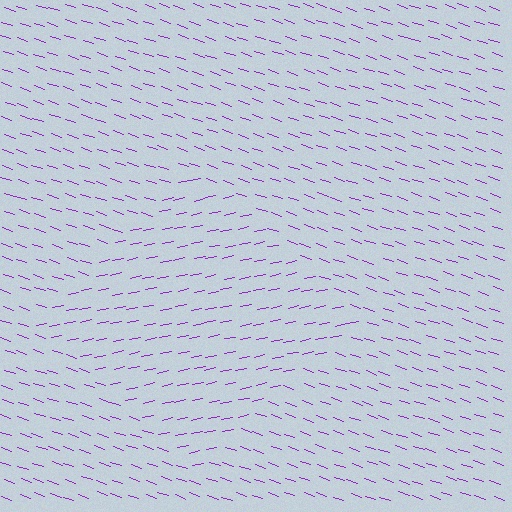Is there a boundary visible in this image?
Yes, there is a texture boundary formed by a change in line orientation.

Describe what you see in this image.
The image is filled with small purple line segments. A diamond region in the image has lines oriented differently from the surrounding lines, creating a visible texture boundary.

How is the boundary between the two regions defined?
The boundary is defined purely by a change in line orientation (approximately 31 degrees difference). All lines are the same color and thickness.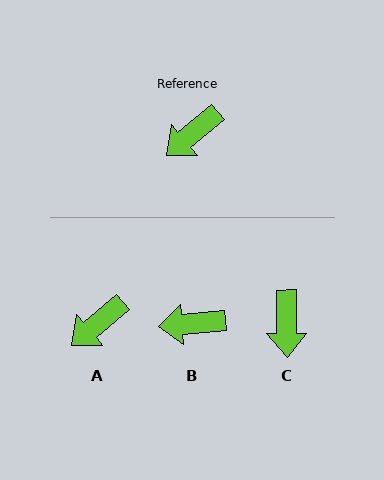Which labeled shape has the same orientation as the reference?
A.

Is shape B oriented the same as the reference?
No, it is off by about 35 degrees.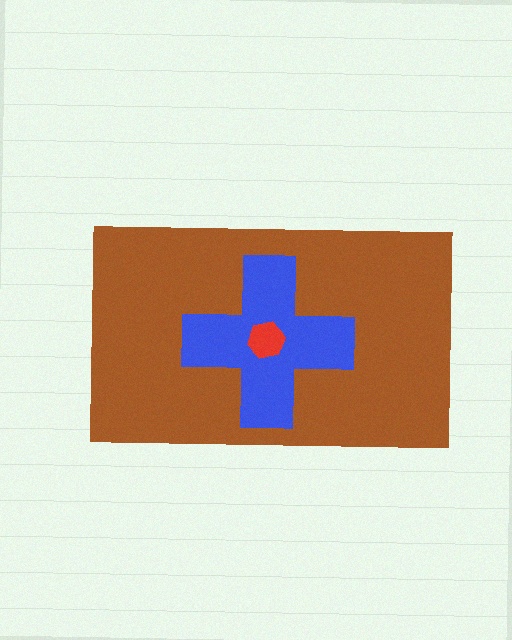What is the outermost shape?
The brown rectangle.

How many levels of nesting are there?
3.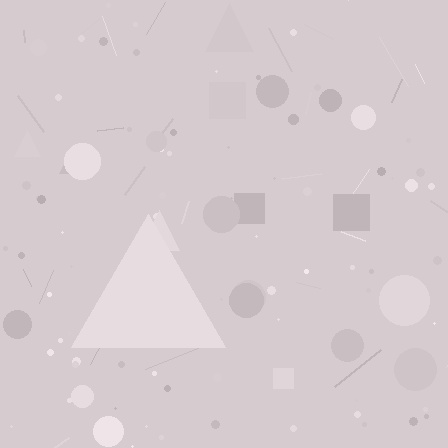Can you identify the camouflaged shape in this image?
The camouflaged shape is a triangle.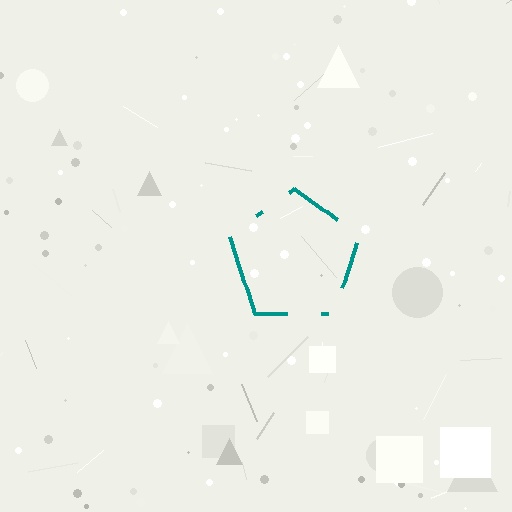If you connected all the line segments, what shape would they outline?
They would outline a pentagon.